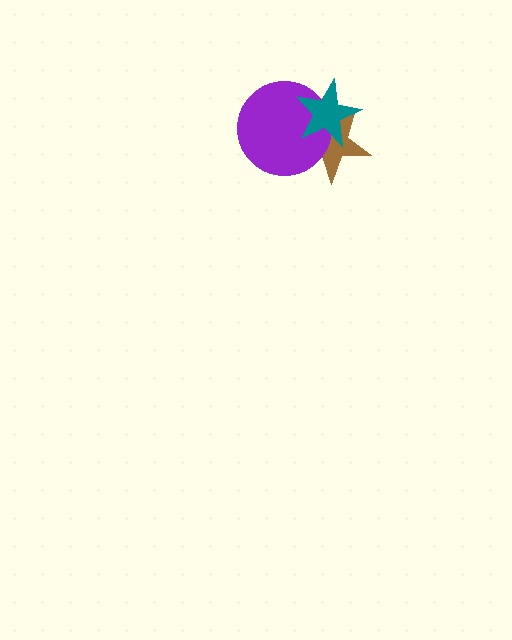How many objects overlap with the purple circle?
2 objects overlap with the purple circle.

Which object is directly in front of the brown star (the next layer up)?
The purple circle is directly in front of the brown star.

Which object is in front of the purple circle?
The teal star is in front of the purple circle.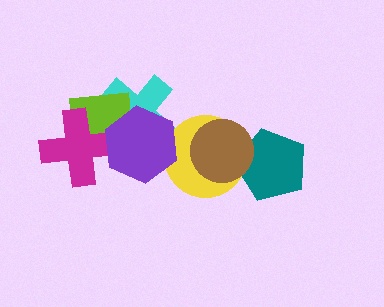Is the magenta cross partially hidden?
Yes, it is partially covered by another shape.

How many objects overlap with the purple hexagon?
4 objects overlap with the purple hexagon.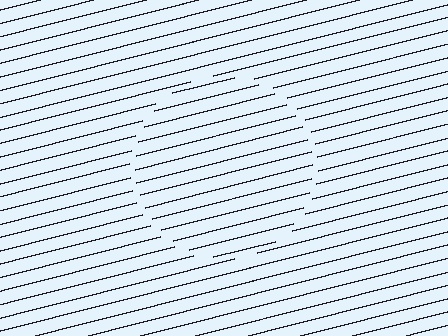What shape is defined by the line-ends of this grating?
An illusory circle. The interior of the shape contains the same grating, shifted by half a period — the contour is defined by the phase discontinuity where line-ends from the inner and outer gratings abut.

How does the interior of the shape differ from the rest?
The interior of the shape contains the same grating, shifted by half a period — the contour is defined by the phase discontinuity where line-ends from the inner and outer gratings abut.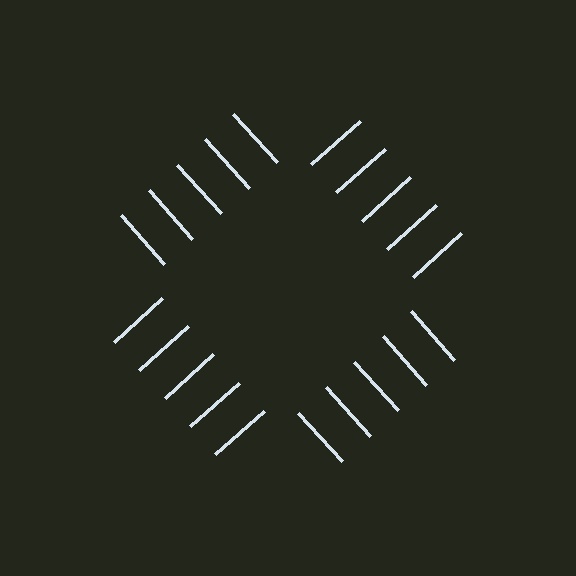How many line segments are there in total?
20 — 5 along each of the 4 edges.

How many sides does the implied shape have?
4 sides — the line-ends trace a square.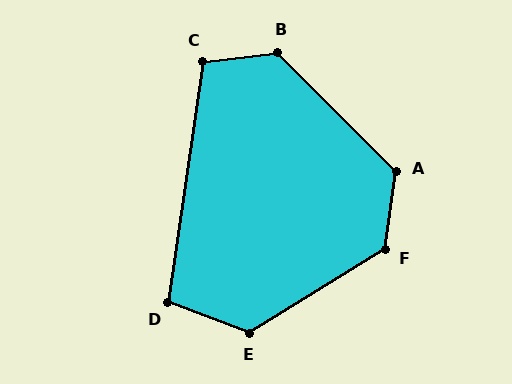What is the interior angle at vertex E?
Approximately 128 degrees (obtuse).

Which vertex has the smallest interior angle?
D, at approximately 102 degrees.